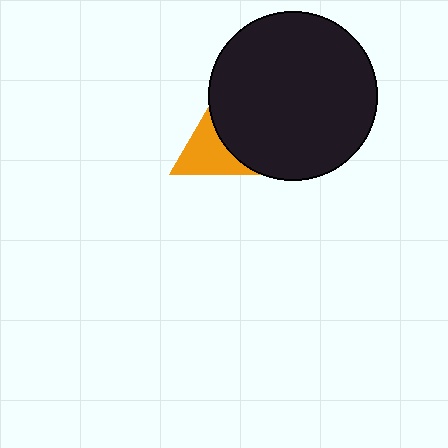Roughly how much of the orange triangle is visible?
A small part of it is visible (roughly 35%).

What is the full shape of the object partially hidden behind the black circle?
The partially hidden object is an orange triangle.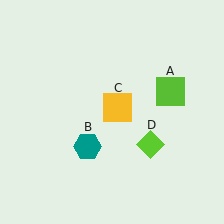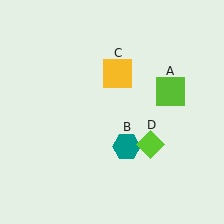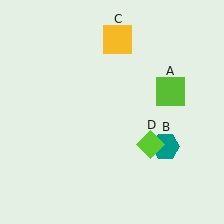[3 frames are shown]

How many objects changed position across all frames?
2 objects changed position: teal hexagon (object B), yellow square (object C).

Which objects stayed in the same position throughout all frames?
Lime square (object A) and lime diamond (object D) remained stationary.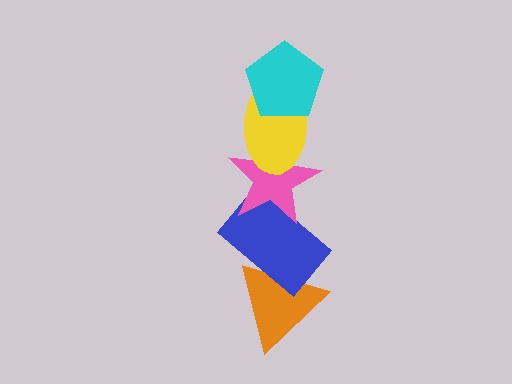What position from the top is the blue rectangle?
The blue rectangle is 4th from the top.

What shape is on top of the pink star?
The yellow ellipse is on top of the pink star.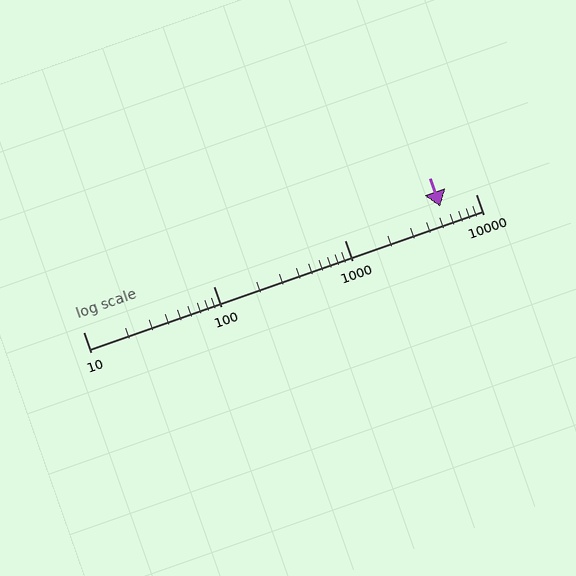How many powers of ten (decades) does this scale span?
The scale spans 3 decades, from 10 to 10000.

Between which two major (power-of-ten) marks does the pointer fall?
The pointer is between 1000 and 10000.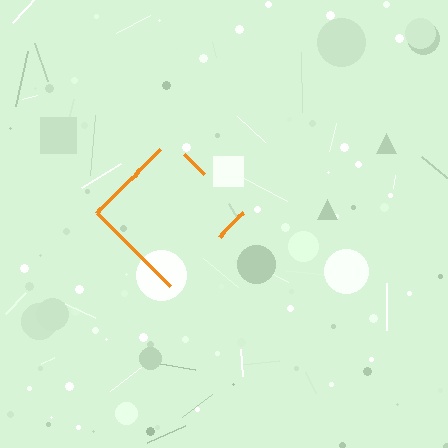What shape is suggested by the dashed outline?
The dashed outline suggests a diamond.